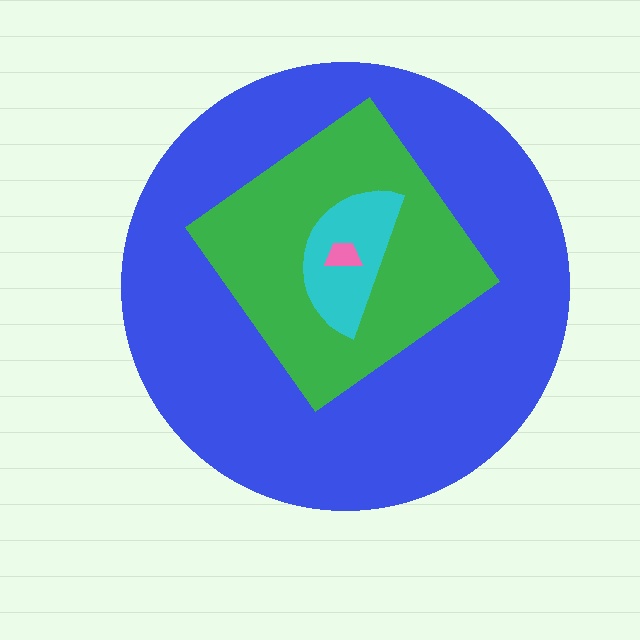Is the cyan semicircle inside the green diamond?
Yes.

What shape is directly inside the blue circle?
The green diamond.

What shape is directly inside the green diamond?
The cyan semicircle.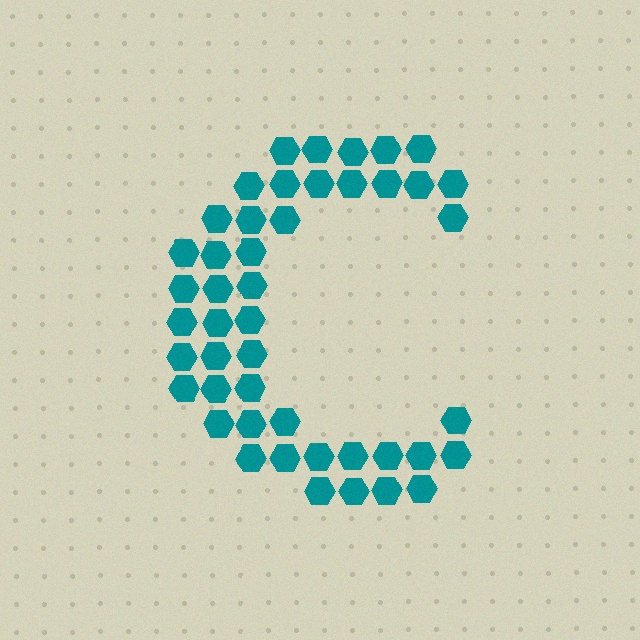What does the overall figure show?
The overall figure shows the letter C.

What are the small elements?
The small elements are hexagons.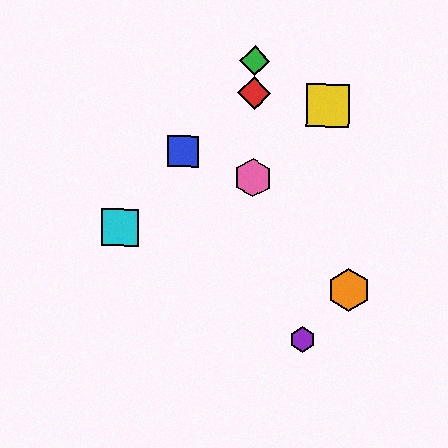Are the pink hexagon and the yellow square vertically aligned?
No, the pink hexagon is at x≈253 and the yellow square is at x≈328.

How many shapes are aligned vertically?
3 shapes (the red diamond, the green diamond, the pink hexagon) are aligned vertically.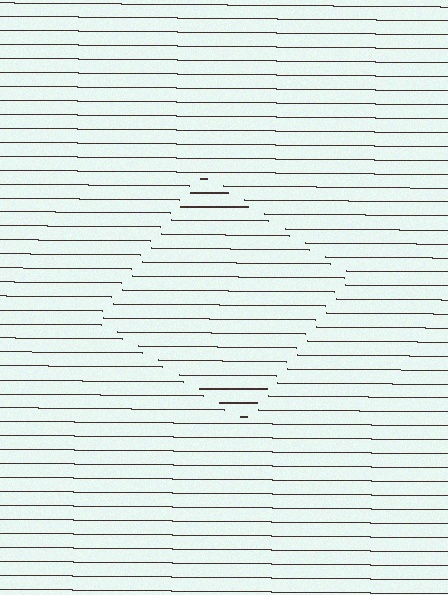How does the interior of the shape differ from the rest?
The interior of the shape contains the same grating, shifted by half a period — the contour is defined by the phase discontinuity where line-ends from the inner and outer gratings abut.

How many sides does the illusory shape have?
4 sides — the line-ends trace a square.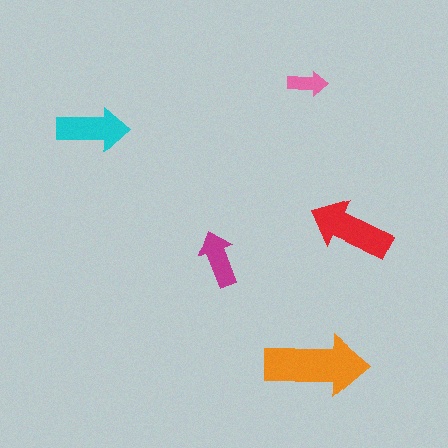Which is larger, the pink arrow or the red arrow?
The red one.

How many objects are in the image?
There are 5 objects in the image.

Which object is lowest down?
The orange arrow is bottommost.